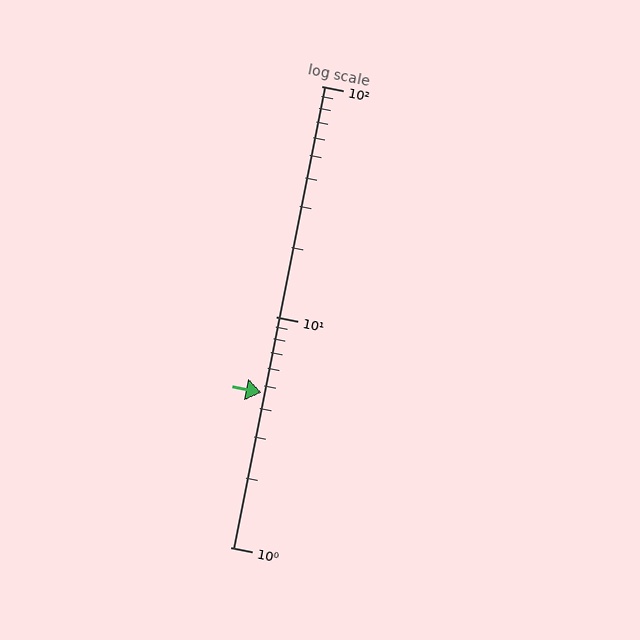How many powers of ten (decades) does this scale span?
The scale spans 2 decades, from 1 to 100.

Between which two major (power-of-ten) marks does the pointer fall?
The pointer is between 1 and 10.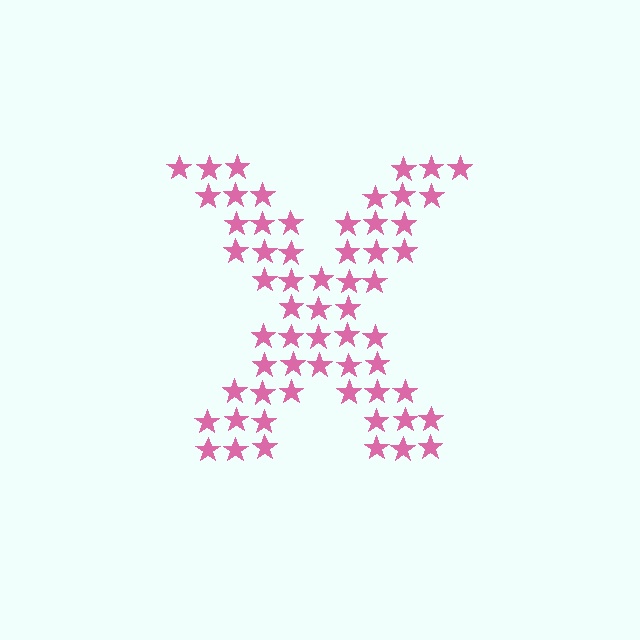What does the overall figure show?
The overall figure shows the letter X.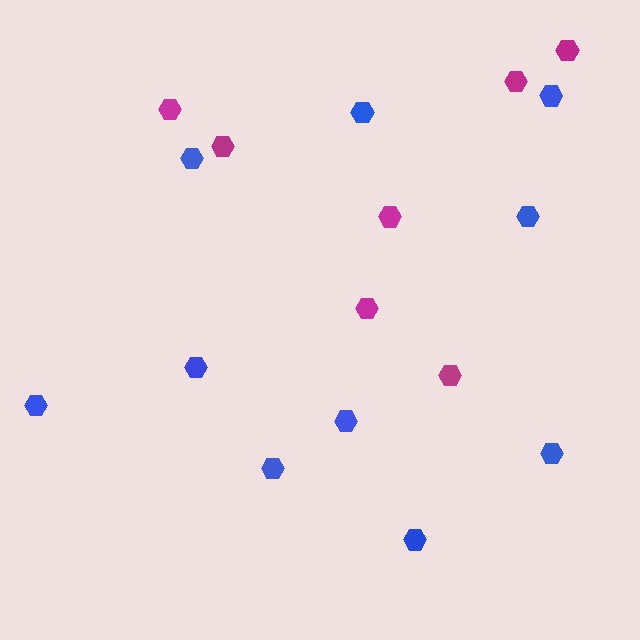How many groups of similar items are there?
There are 2 groups: one group of blue hexagons (10) and one group of magenta hexagons (7).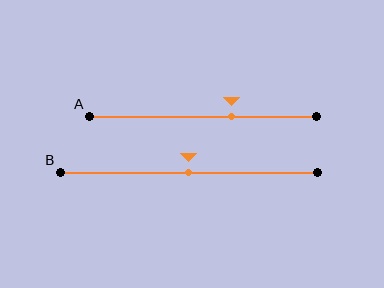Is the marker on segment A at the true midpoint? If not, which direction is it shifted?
No, the marker on segment A is shifted to the right by about 12% of the segment length.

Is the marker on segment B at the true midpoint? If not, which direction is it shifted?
Yes, the marker on segment B is at the true midpoint.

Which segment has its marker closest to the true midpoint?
Segment B has its marker closest to the true midpoint.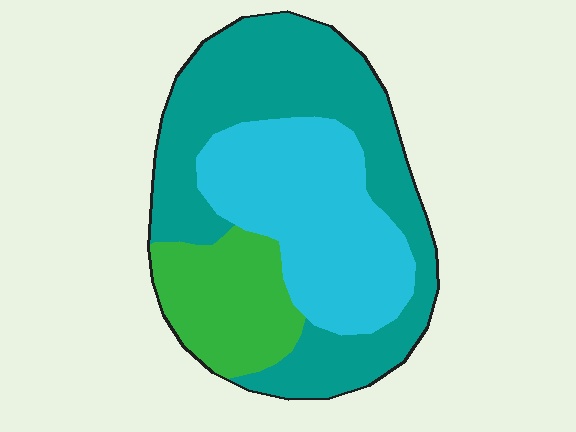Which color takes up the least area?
Green, at roughly 20%.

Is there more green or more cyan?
Cyan.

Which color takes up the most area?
Teal, at roughly 45%.